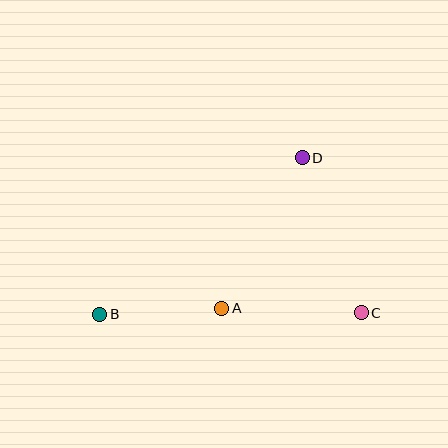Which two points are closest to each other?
Points A and B are closest to each other.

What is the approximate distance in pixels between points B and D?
The distance between B and D is approximately 256 pixels.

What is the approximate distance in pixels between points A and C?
The distance between A and C is approximately 140 pixels.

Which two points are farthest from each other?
Points B and C are farthest from each other.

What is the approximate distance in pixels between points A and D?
The distance between A and D is approximately 171 pixels.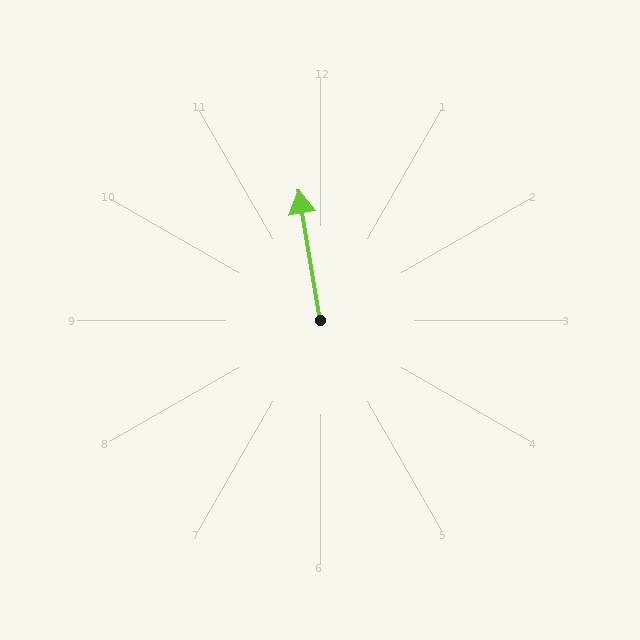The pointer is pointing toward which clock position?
Roughly 12 o'clock.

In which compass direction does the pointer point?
North.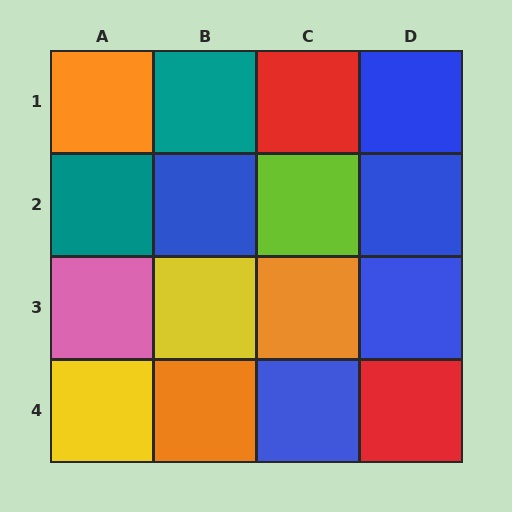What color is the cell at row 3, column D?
Blue.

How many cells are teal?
2 cells are teal.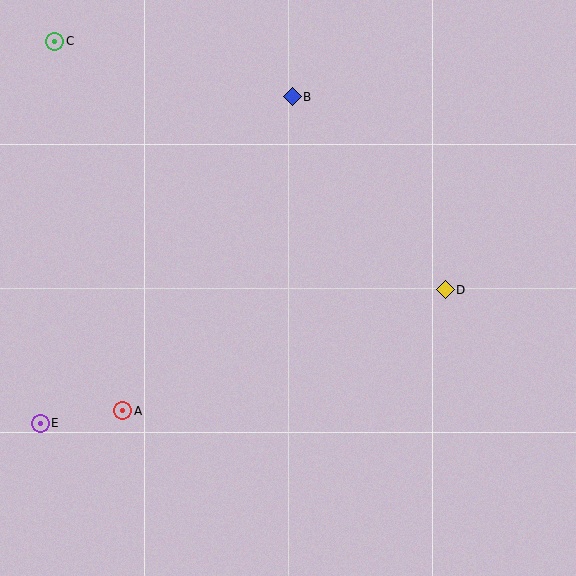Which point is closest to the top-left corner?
Point C is closest to the top-left corner.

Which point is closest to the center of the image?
Point D at (445, 290) is closest to the center.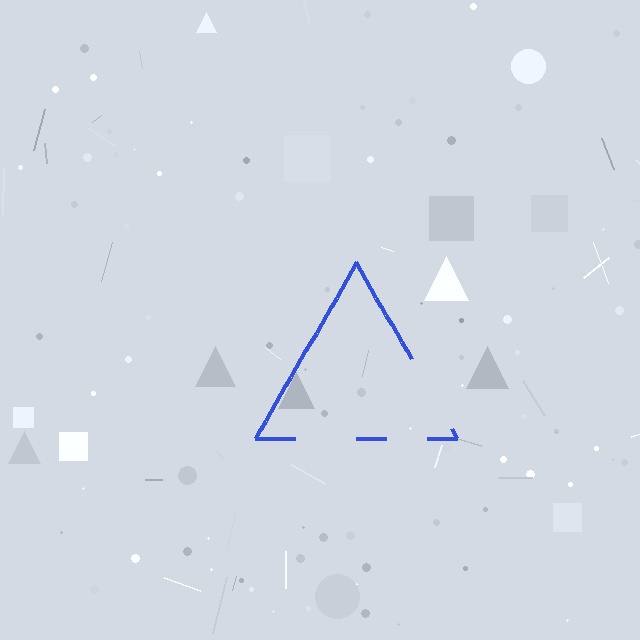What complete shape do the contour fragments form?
The contour fragments form a triangle.